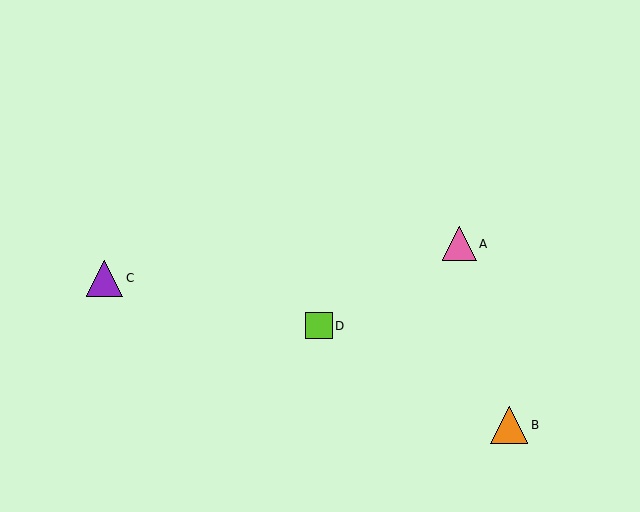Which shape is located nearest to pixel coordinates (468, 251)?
The pink triangle (labeled A) at (460, 244) is nearest to that location.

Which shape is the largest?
The orange triangle (labeled B) is the largest.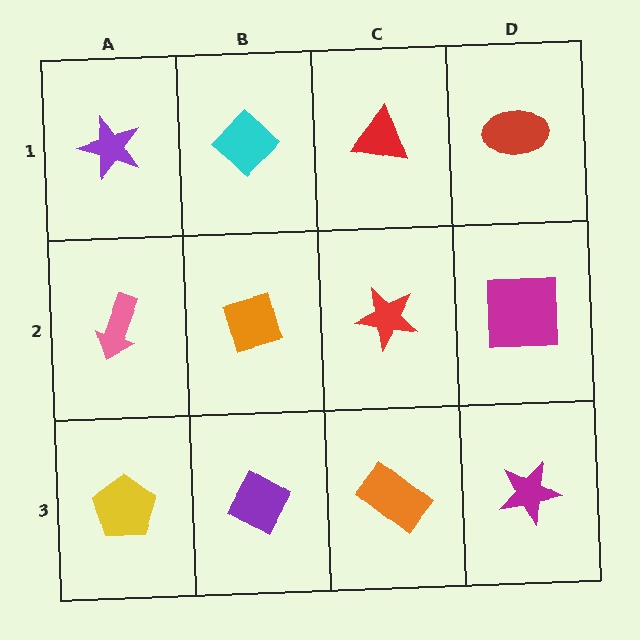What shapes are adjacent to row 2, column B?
A cyan diamond (row 1, column B), a purple diamond (row 3, column B), a pink arrow (row 2, column A), a red star (row 2, column C).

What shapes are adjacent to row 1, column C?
A red star (row 2, column C), a cyan diamond (row 1, column B), a red ellipse (row 1, column D).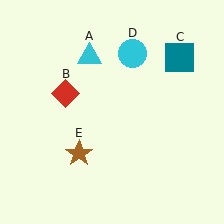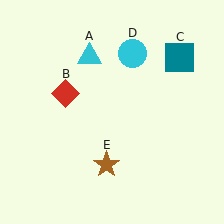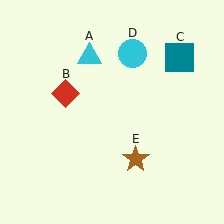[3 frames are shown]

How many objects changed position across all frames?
1 object changed position: brown star (object E).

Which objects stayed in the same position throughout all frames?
Cyan triangle (object A) and red diamond (object B) and teal square (object C) and cyan circle (object D) remained stationary.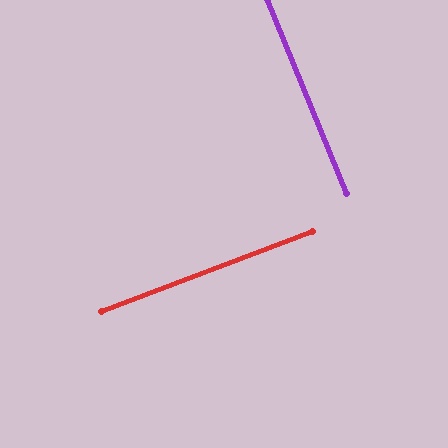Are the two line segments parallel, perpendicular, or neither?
Perpendicular — they meet at approximately 89°.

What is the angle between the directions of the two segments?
Approximately 89 degrees.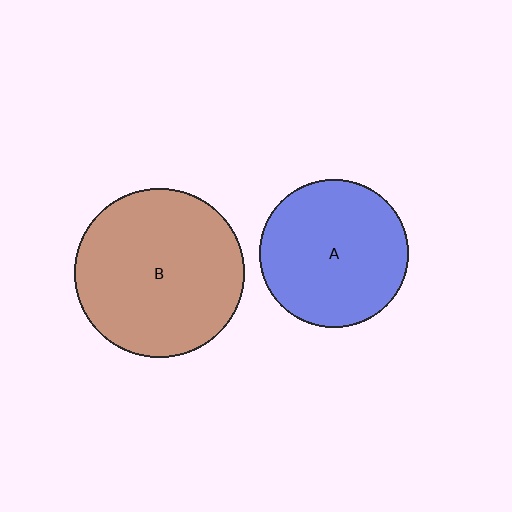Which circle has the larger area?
Circle B (brown).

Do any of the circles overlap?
No, none of the circles overlap.